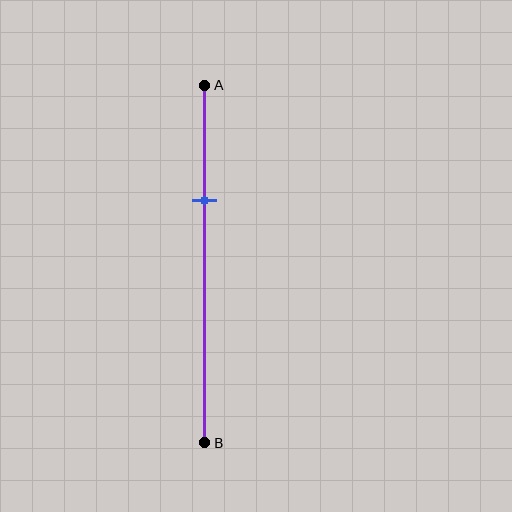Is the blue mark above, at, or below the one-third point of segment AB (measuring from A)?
The blue mark is approximately at the one-third point of segment AB.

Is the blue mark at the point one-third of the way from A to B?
Yes, the mark is approximately at the one-third point.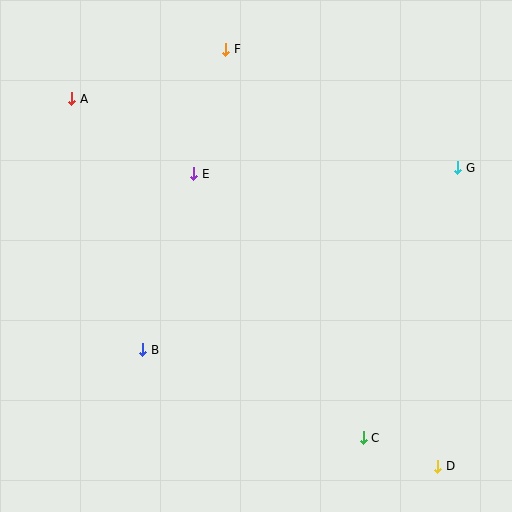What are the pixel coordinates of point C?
Point C is at (363, 438).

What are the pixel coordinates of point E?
Point E is at (194, 174).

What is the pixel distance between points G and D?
The distance between G and D is 299 pixels.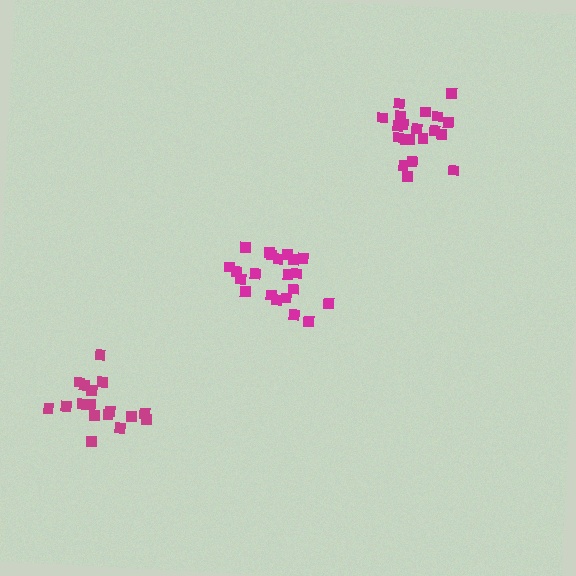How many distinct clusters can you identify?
There are 3 distinct clusters.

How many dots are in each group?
Group 1: 20 dots, Group 2: 21 dots, Group 3: 17 dots (58 total).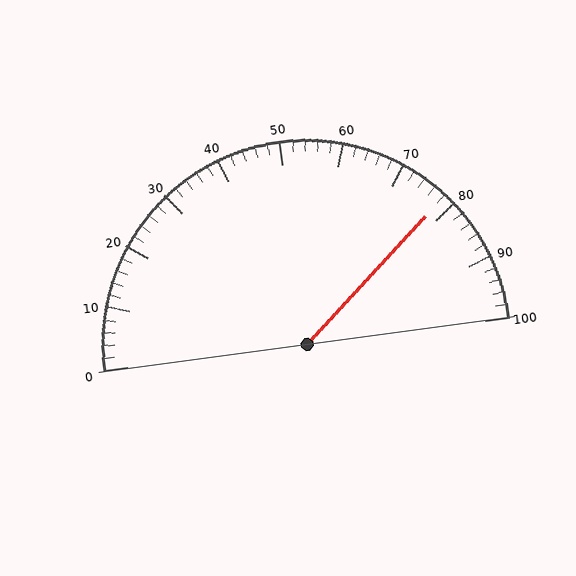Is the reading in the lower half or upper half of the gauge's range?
The reading is in the upper half of the range (0 to 100).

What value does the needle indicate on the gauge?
The needle indicates approximately 78.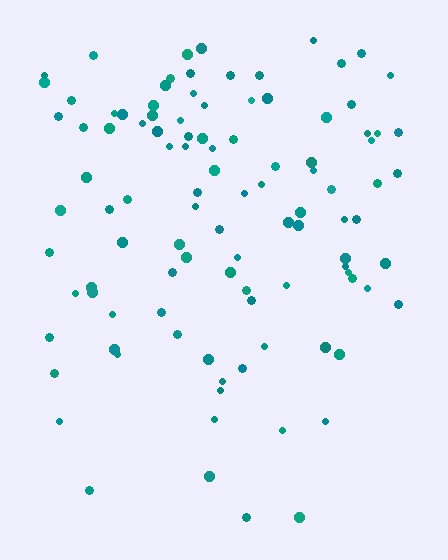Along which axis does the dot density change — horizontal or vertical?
Vertical.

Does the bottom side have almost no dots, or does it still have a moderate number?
Still a moderate number, just noticeably fewer than the top.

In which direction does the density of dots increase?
From bottom to top, with the top side densest.